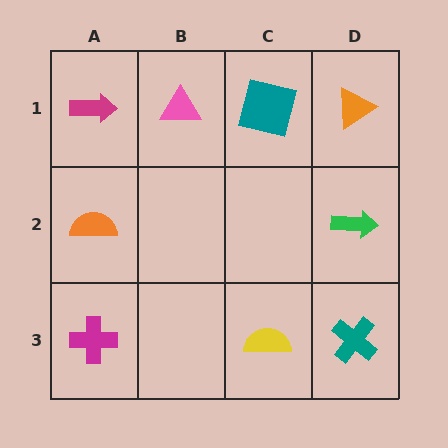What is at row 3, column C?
A yellow semicircle.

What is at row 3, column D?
A teal cross.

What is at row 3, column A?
A magenta cross.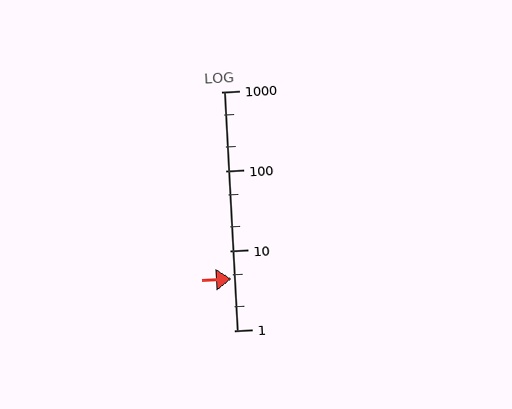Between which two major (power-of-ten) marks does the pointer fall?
The pointer is between 1 and 10.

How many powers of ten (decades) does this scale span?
The scale spans 3 decades, from 1 to 1000.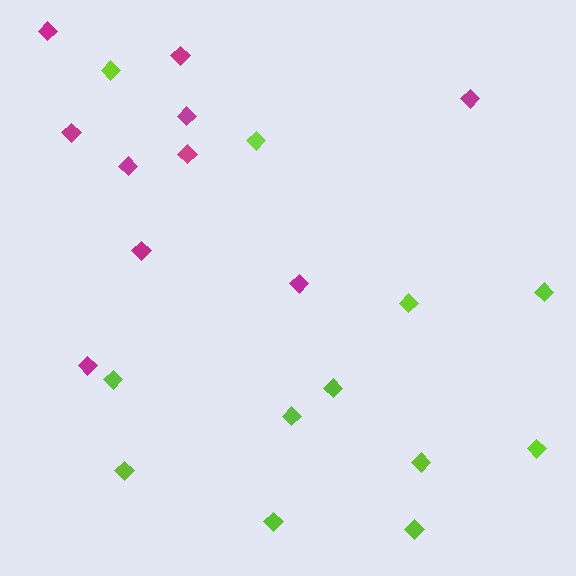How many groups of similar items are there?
There are 2 groups: one group of lime diamonds (12) and one group of magenta diamonds (10).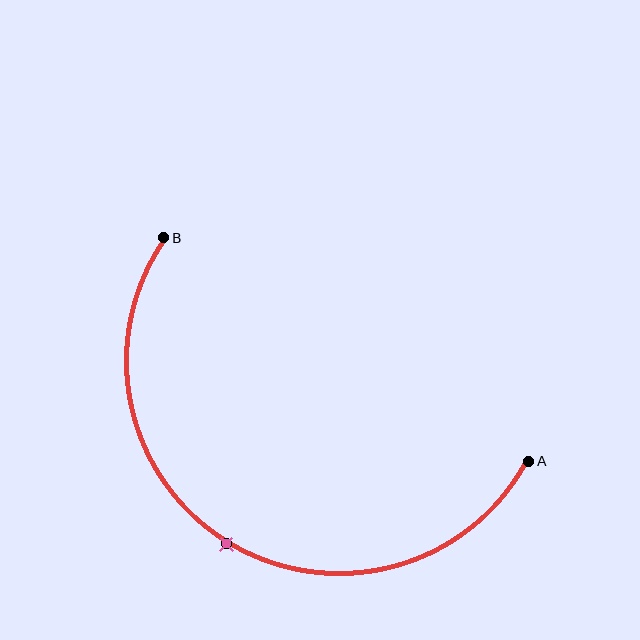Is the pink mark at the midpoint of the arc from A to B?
Yes. The pink mark lies on the arc at equal arc-length from both A and B — it is the arc midpoint.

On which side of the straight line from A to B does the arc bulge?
The arc bulges below the straight line connecting A and B.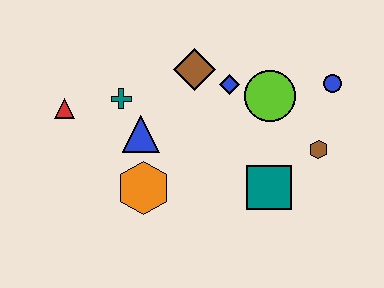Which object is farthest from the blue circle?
The red triangle is farthest from the blue circle.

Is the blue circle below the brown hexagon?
No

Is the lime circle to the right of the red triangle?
Yes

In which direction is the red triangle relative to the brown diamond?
The red triangle is to the left of the brown diamond.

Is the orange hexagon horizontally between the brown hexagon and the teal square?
No